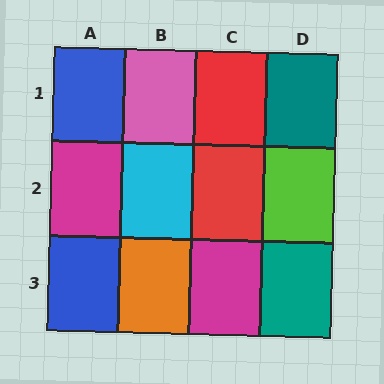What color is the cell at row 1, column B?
Pink.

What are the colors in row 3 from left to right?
Blue, orange, magenta, teal.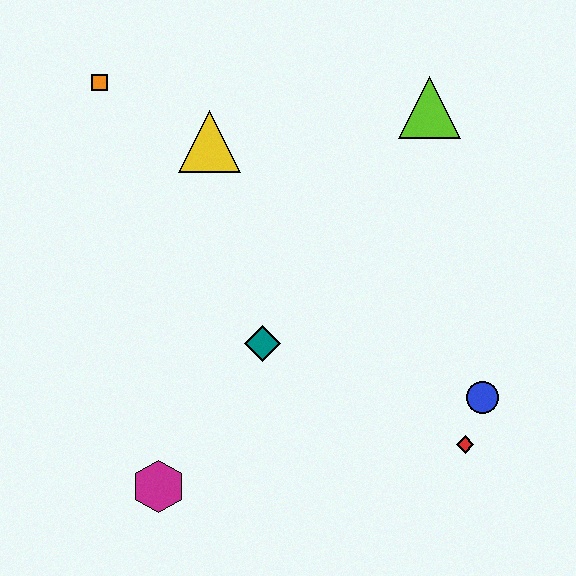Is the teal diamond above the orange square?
No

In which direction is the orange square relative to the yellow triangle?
The orange square is to the left of the yellow triangle.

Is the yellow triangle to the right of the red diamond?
No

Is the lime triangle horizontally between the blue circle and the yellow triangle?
Yes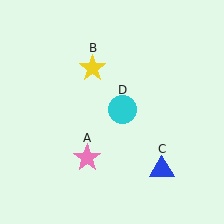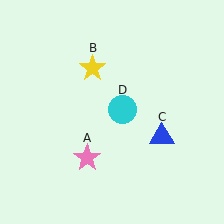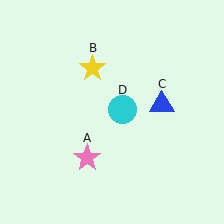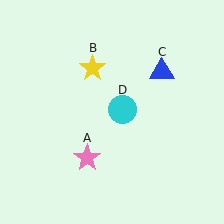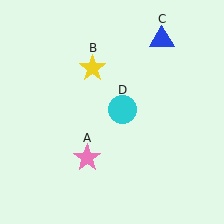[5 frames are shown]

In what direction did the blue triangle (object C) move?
The blue triangle (object C) moved up.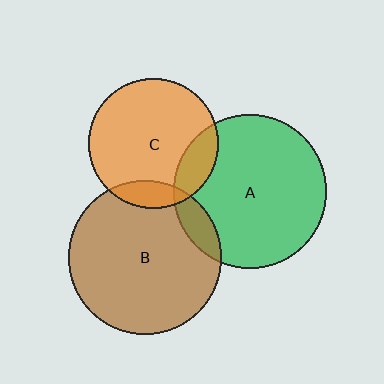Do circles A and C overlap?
Yes.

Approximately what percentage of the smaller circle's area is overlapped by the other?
Approximately 15%.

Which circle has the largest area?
Circle A (green).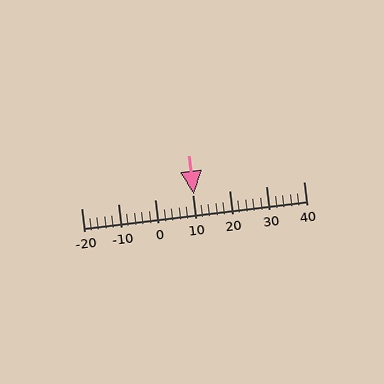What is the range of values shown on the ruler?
The ruler shows values from -20 to 40.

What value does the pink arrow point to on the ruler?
The pink arrow points to approximately 10.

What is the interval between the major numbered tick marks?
The major tick marks are spaced 10 units apart.